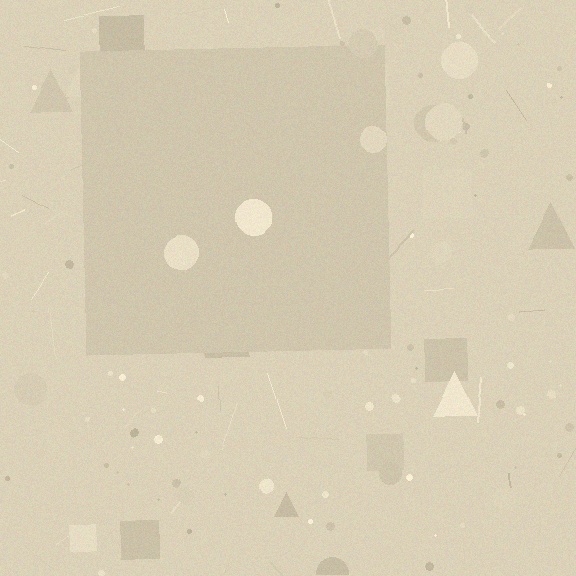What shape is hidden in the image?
A square is hidden in the image.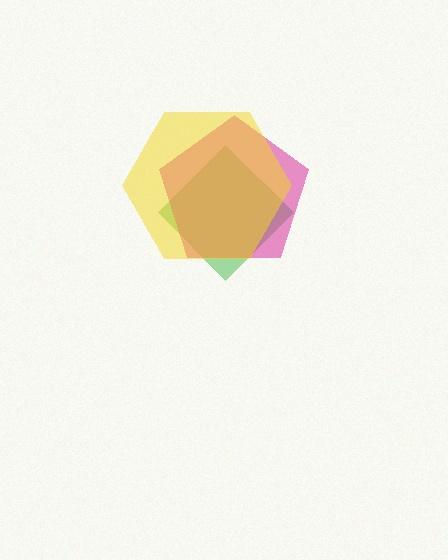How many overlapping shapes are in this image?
There are 3 overlapping shapes in the image.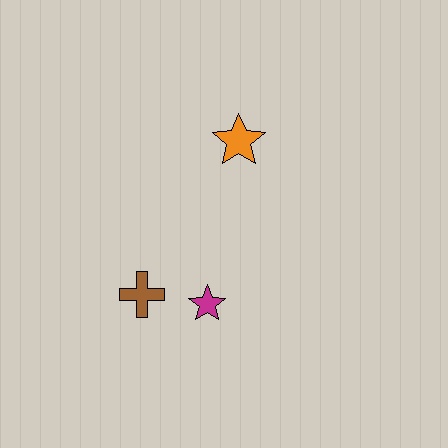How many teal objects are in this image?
There are no teal objects.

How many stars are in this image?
There are 2 stars.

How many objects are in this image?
There are 3 objects.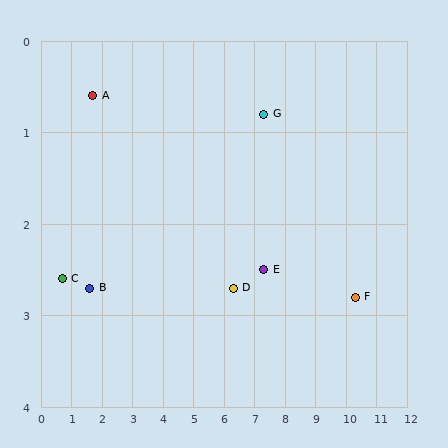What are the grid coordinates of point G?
Point G is at approximately (7.3, 0.8).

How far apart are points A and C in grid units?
Points A and C are about 2.2 grid units apart.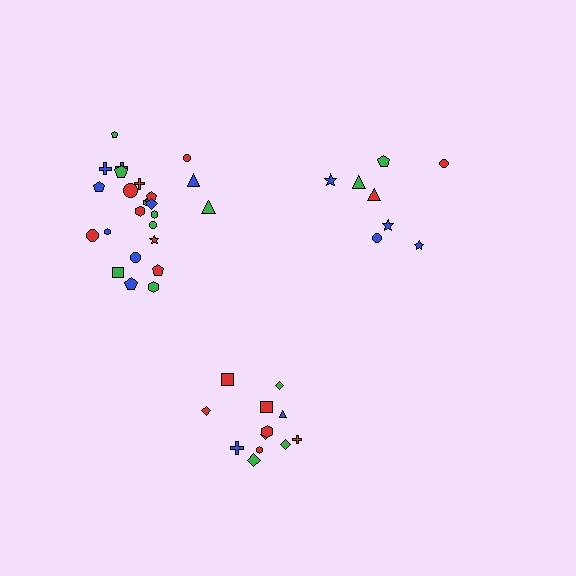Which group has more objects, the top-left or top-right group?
The top-left group.